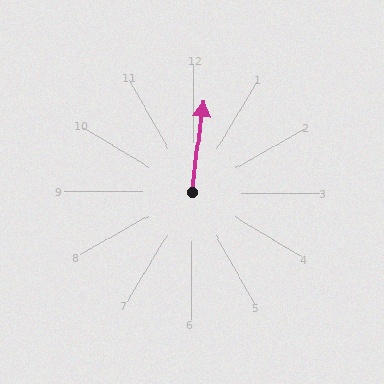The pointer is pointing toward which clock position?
Roughly 12 o'clock.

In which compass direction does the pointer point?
North.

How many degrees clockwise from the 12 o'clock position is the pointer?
Approximately 7 degrees.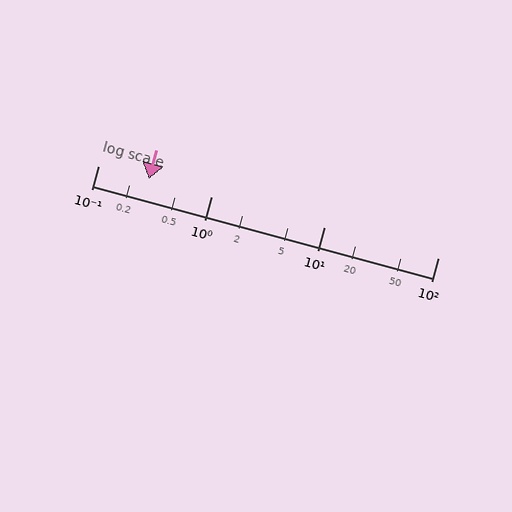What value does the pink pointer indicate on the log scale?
The pointer indicates approximately 0.28.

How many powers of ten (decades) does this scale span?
The scale spans 3 decades, from 0.1 to 100.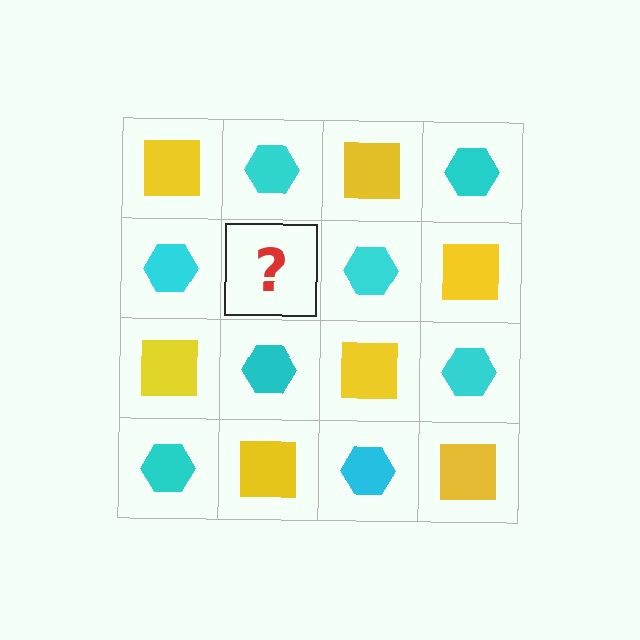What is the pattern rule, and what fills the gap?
The rule is that it alternates yellow square and cyan hexagon in a checkerboard pattern. The gap should be filled with a yellow square.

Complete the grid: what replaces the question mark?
The question mark should be replaced with a yellow square.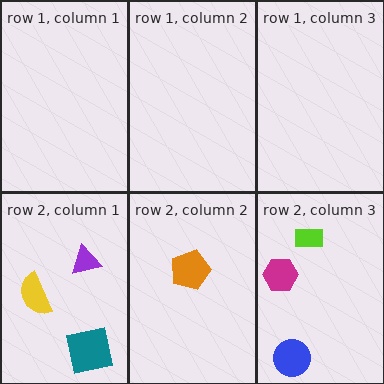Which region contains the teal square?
The row 2, column 1 region.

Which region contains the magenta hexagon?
The row 2, column 3 region.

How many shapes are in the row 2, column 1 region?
3.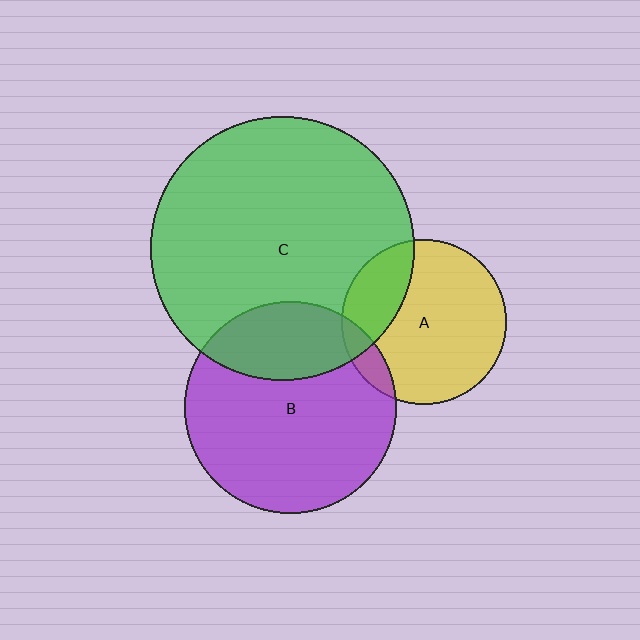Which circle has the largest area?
Circle C (green).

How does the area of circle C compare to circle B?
Approximately 1.6 times.